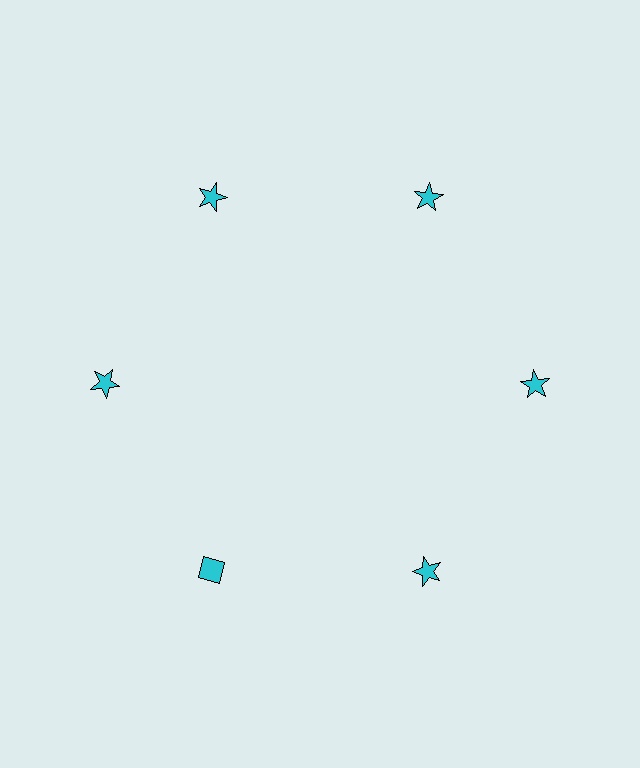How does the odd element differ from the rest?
It has a different shape: diamond instead of star.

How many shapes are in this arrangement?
There are 6 shapes arranged in a ring pattern.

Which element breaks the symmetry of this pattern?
The cyan diamond at roughly the 7 o'clock position breaks the symmetry. All other shapes are cyan stars.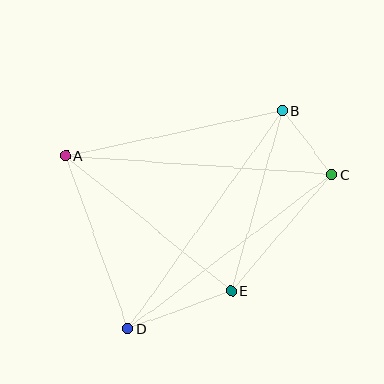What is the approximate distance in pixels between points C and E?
The distance between C and E is approximately 154 pixels.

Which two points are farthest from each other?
Points B and D are farthest from each other.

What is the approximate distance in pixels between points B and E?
The distance between B and E is approximately 187 pixels.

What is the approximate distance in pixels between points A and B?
The distance between A and B is approximately 221 pixels.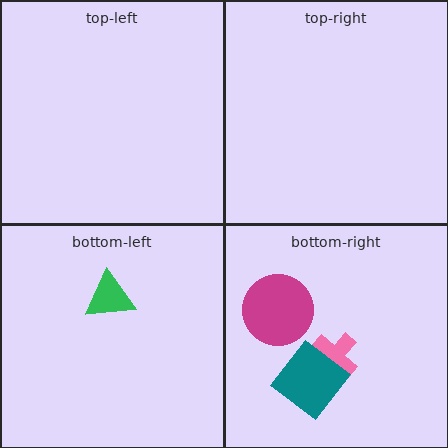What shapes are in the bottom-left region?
The green triangle.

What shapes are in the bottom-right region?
The pink cross, the teal diamond, the magenta circle.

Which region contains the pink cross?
The bottom-right region.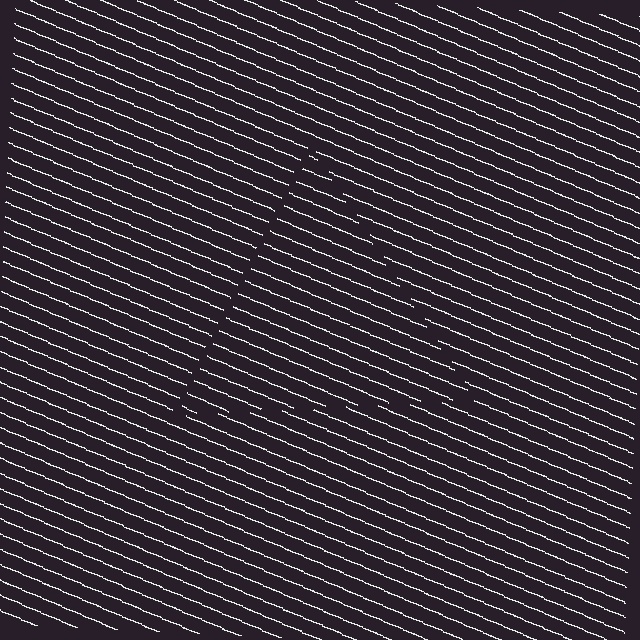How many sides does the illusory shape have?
3 sides — the line-ends trace a triangle.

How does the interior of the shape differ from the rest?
The interior of the shape contains the same grating, shifted by half a period — the contour is defined by the phase discontinuity where line-ends from the inner and outer gratings abut.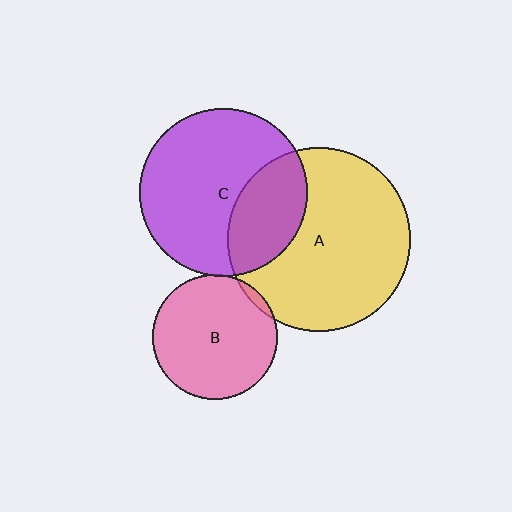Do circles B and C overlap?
Yes.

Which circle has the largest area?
Circle A (yellow).